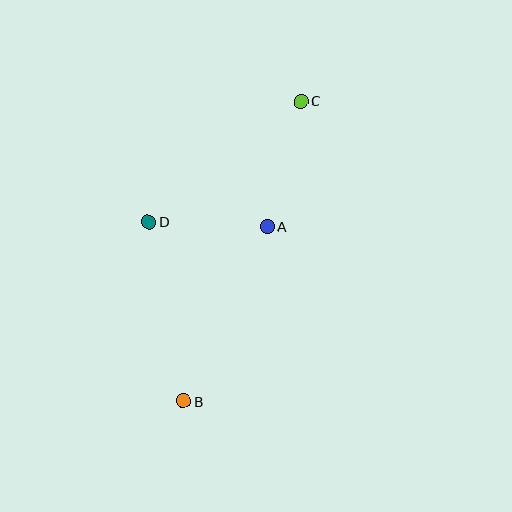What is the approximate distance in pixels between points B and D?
The distance between B and D is approximately 183 pixels.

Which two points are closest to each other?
Points A and D are closest to each other.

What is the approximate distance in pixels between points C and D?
The distance between C and D is approximately 194 pixels.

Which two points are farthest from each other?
Points B and C are farthest from each other.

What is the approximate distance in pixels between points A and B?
The distance between A and B is approximately 193 pixels.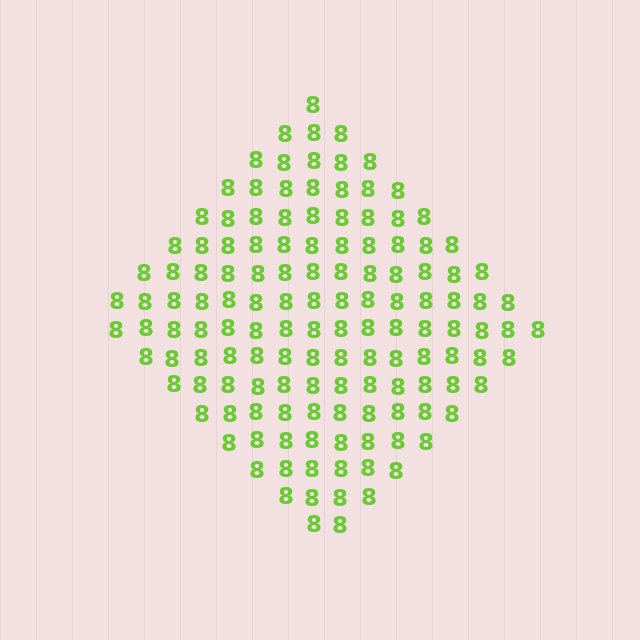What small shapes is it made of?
It is made of small digit 8's.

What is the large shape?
The large shape is a diamond.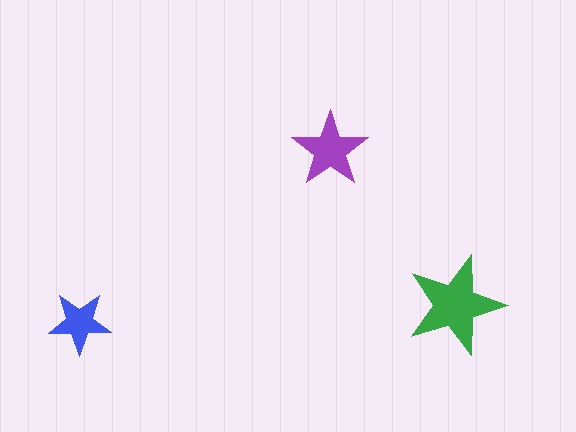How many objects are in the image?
There are 3 objects in the image.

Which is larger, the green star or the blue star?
The green one.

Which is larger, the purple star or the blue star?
The purple one.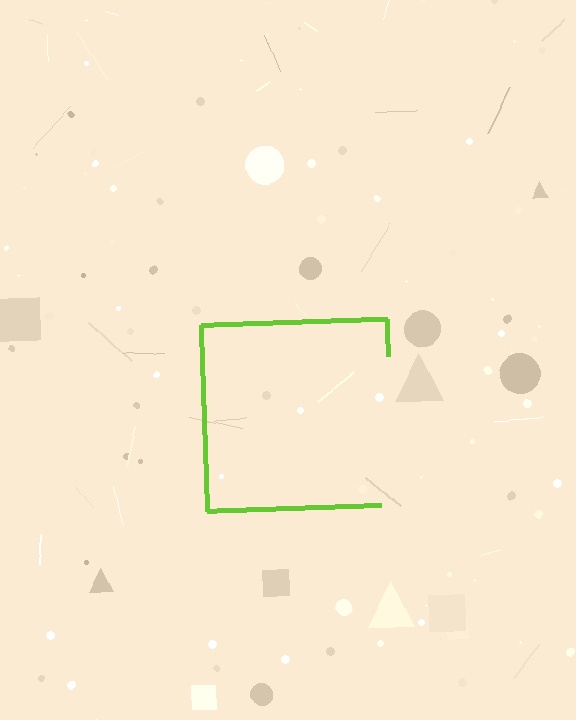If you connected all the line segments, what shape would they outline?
They would outline a square.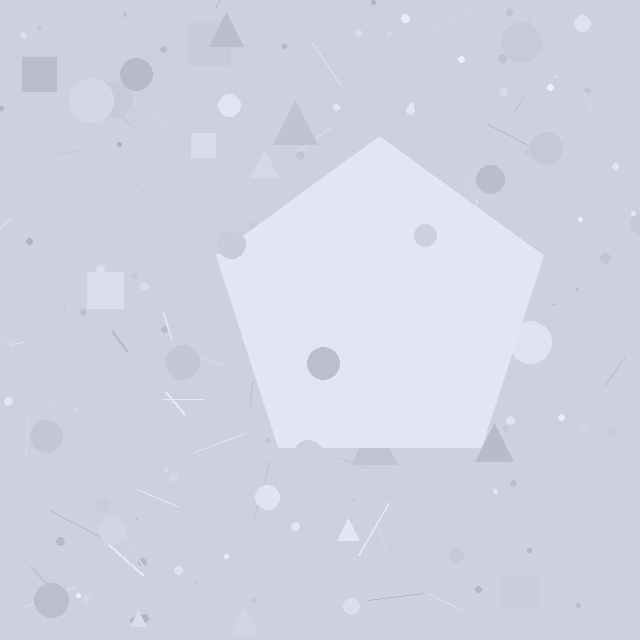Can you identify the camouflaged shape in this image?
The camouflaged shape is a pentagon.